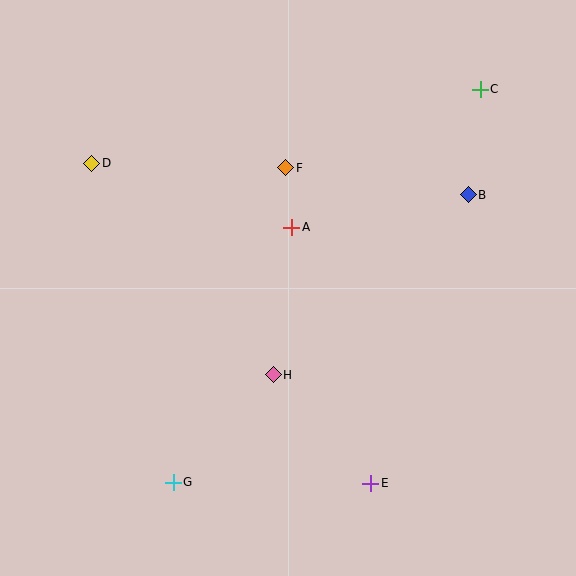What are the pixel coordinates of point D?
Point D is at (92, 163).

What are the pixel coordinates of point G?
Point G is at (173, 482).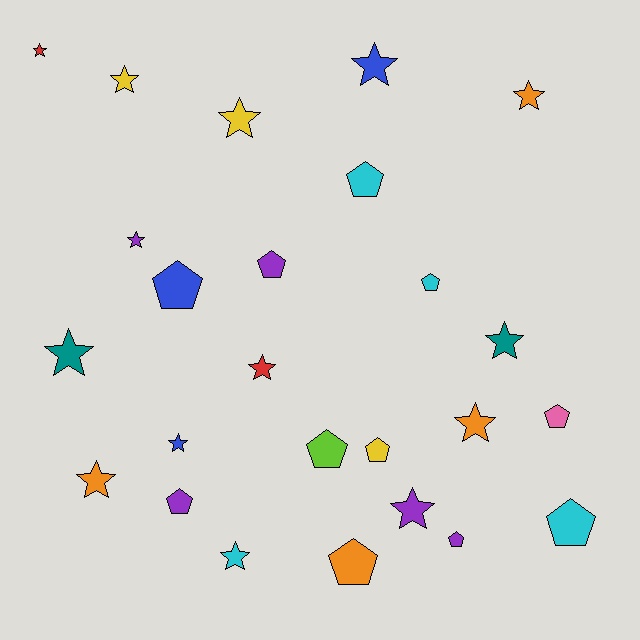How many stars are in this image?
There are 14 stars.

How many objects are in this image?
There are 25 objects.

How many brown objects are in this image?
There are no brown objects.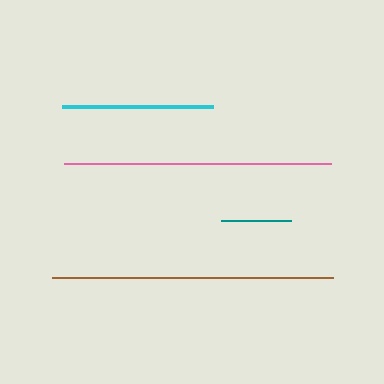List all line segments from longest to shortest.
From longest to shortest: brown, pink, cyan, teal.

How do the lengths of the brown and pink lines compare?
The brown and pink lines are approximately the same length.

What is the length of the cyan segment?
The cyan segment is approximately 150 pixels long.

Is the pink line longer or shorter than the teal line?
The pink line is longer than the teal line.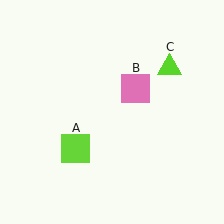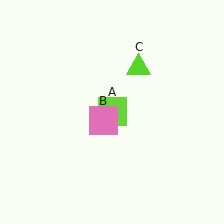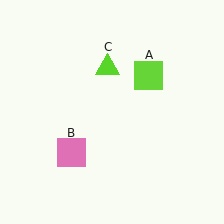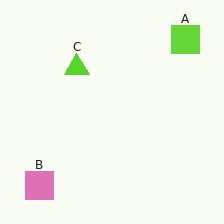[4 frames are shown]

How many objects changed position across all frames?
3 objects changed position: lime square (object A), pink square (object B), lime triangle (object C).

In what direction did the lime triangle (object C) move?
The lime triangle (object C) moved left.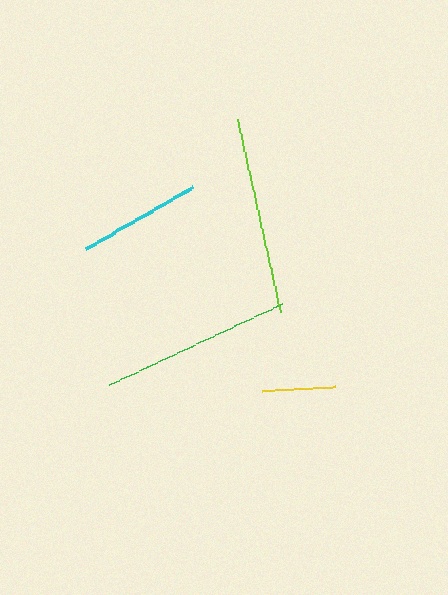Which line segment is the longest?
The lime line is the longest at approximately 197 pixels.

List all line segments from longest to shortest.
From longest to shortest: lime, green, cyan, yellow.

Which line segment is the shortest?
The yellow line is the shortest at approximately 73 pixels.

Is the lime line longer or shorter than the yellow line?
The lime line is longer than the yellow line.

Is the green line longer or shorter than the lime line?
The lime line is longer than the green line.